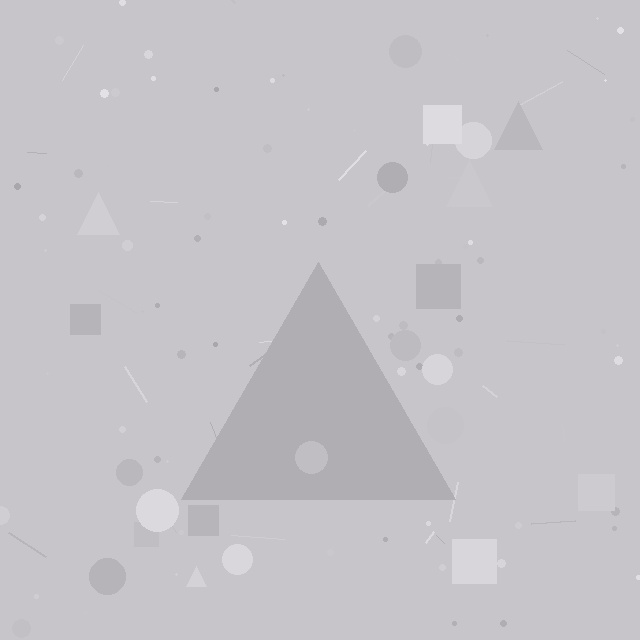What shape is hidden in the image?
A triangle is hidden in the image.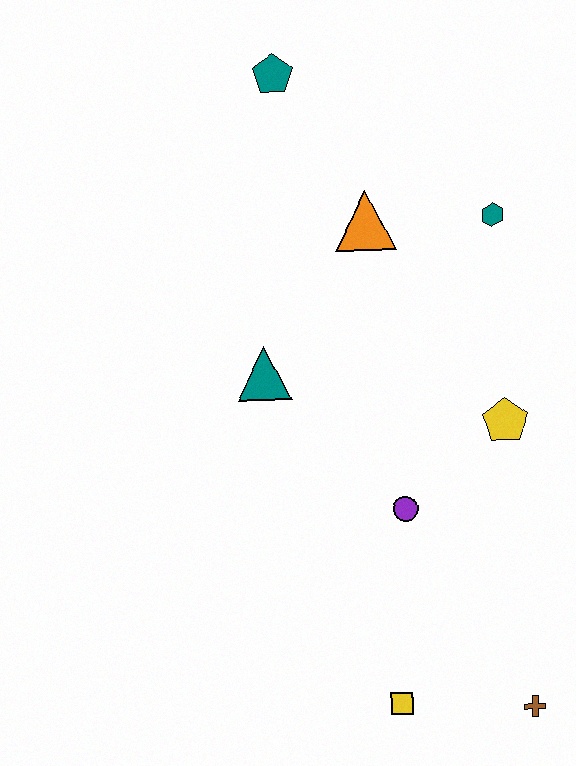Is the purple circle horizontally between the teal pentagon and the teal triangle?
No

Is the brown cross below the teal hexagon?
Yes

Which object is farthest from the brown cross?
The teal pentagon is farthest from the brown cross.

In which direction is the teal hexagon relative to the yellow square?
The teal hexagon is above the yellow square.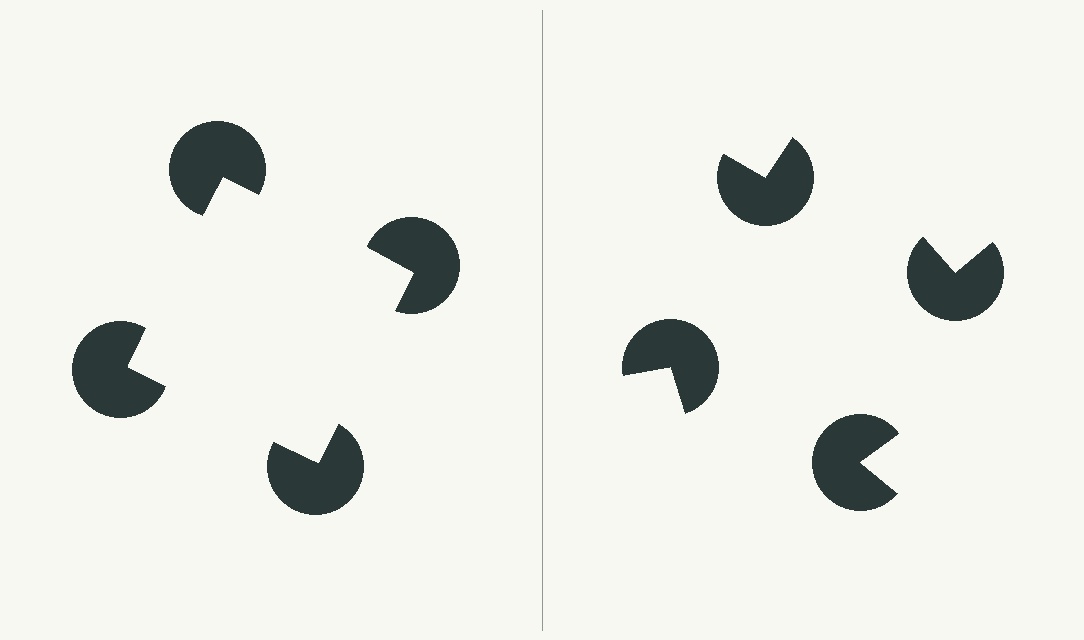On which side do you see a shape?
An illusory square appears on the left side. On the right side the wedge cuts are rotated, so no coherent shape forms.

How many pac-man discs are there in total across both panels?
8 — 4 on each side.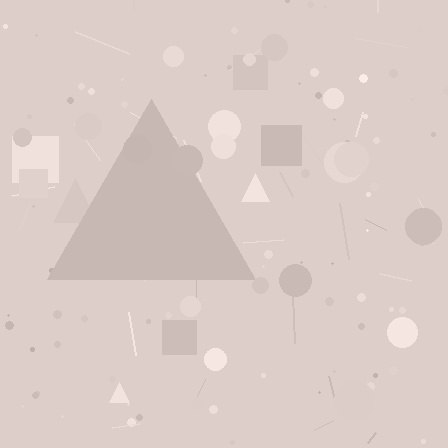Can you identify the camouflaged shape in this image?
The camouflaged shape is a triangle.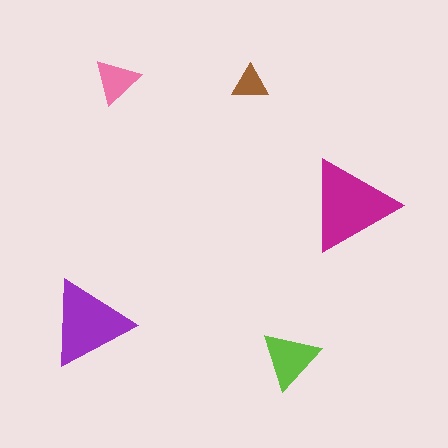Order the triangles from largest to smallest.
the magenta one, the purple one, the lime one, the pink one, the brown one.